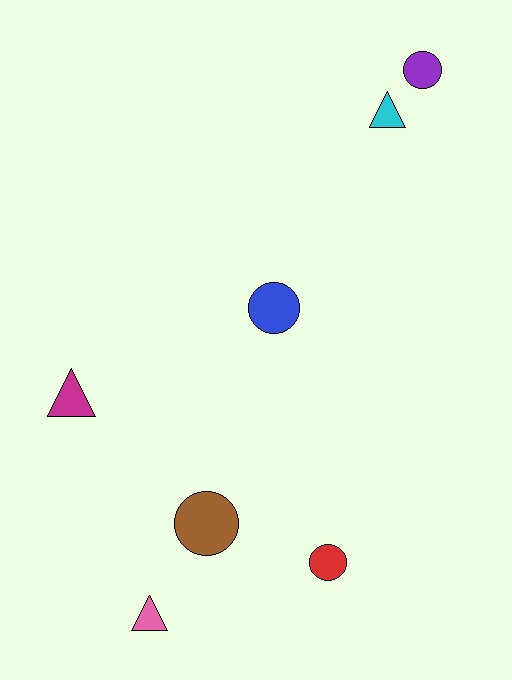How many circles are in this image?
There are 4 circles.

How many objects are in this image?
There are 7 objects.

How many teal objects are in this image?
There are no teal objects.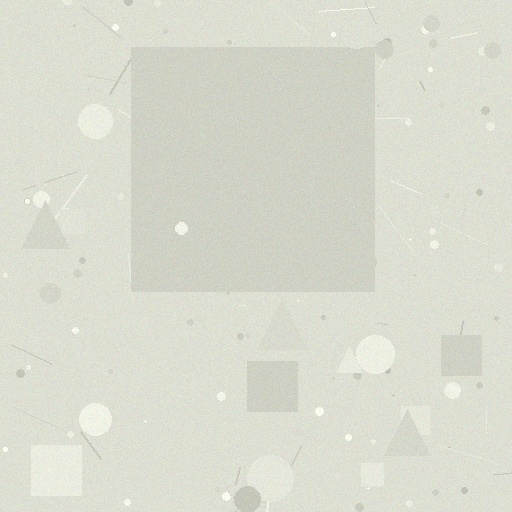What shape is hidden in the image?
A square is hidden in the image.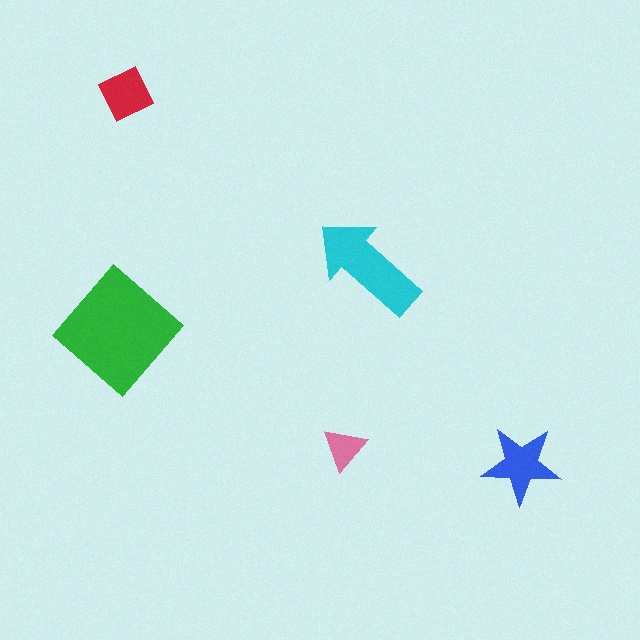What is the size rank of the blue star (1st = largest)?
3rd.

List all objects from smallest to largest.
The pink triangle, the red diamond, the blue star, the cyan arrow, the green diamond.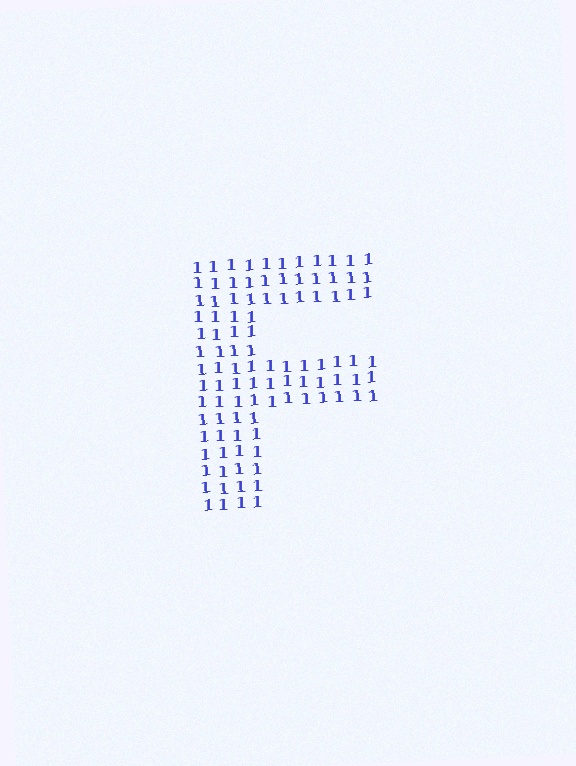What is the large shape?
The large shape is the letter F.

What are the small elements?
The small elements are digit 1's.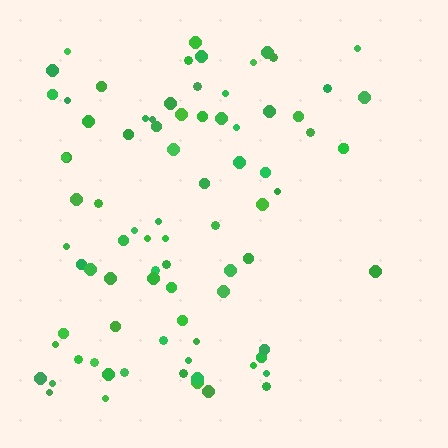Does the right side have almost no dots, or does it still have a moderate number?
Still a moderate number, just noticeably fewer than the left.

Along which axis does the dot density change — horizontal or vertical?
Horizontal.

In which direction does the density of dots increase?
From right to left, with the left side densest.